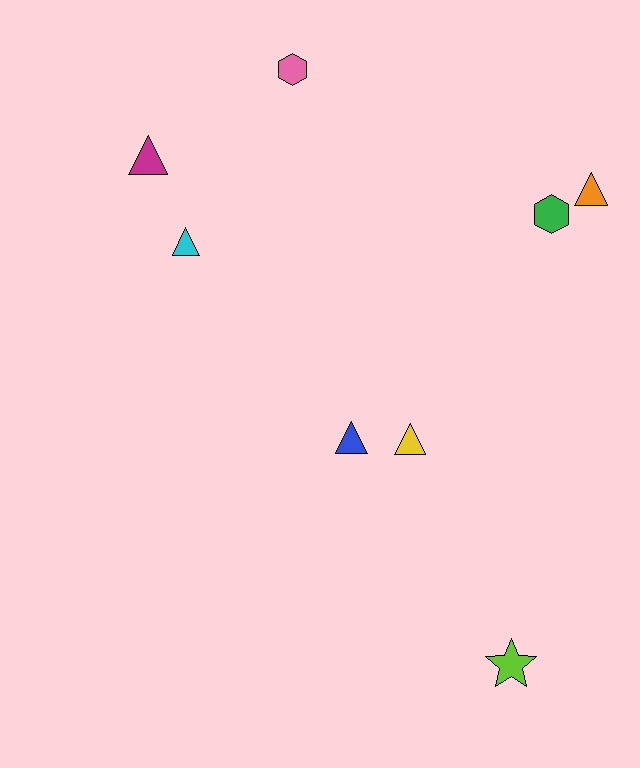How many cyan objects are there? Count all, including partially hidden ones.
There is 1 cyan object.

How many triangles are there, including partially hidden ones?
There are 5 triangles.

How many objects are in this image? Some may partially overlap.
There are 8 objects.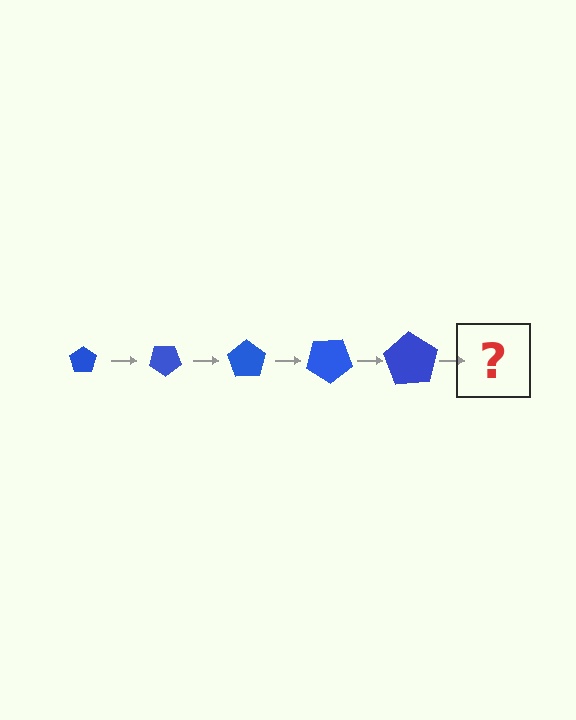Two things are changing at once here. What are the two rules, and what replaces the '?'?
The two rules are that the pentagon grows larger each step and it rotates 35 degrees each step. The '?' should be a pentagon, larger than the previous one and rotated 175 degrees from the start.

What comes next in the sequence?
The next element should be a pentagon, larger than the previous one and rotated 175 degrees from the start.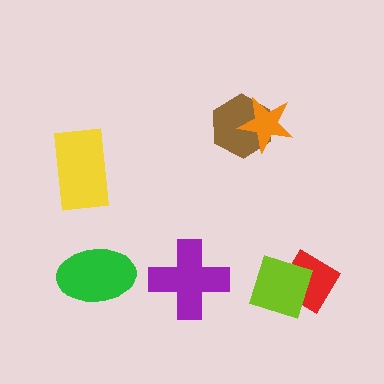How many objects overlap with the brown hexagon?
1 object overlaps with the brown hexagon.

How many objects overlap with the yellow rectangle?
0 objects overlap with the yellow rectangle.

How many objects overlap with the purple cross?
0 objects overlap with the purple cross.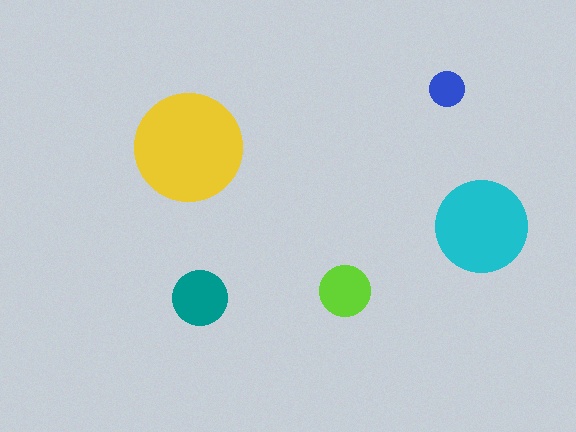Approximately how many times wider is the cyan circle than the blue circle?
About 2.5 times wider.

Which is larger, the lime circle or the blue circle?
The lime one.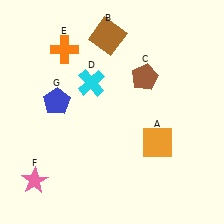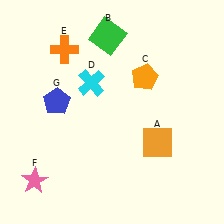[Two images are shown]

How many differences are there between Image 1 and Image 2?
There are 2 differences between the two images.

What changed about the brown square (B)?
In Image 1, B is brown. In Image 2, it changed to green.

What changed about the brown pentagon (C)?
In Image 1, C is brown. In Image 2, it changed to orange.